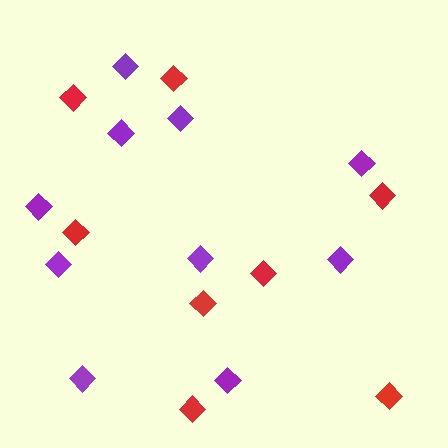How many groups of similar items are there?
There are 2 groups: one group of purple diamonds (10) and one group of red diamonds (8).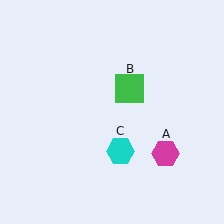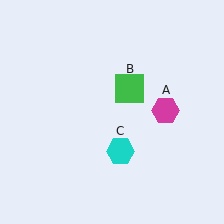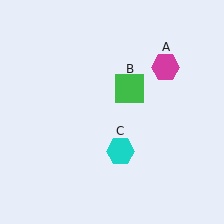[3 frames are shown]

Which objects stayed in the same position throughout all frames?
Green square (object B) and cyan hexagon (object C) remained stationary.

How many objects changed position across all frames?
1 object changed position: magenta hexagon (object A).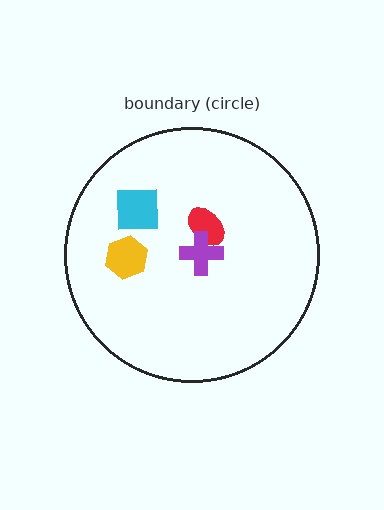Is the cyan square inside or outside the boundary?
Inside.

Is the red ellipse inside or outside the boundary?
Inside.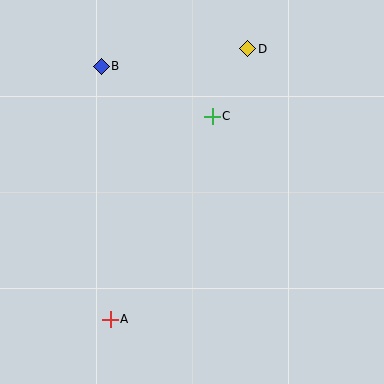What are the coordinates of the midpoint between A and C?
The midpoint between A and C is at (161, 218).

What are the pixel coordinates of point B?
Point B is at (101, 66).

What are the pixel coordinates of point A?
Point A is at (110, 319).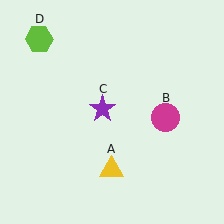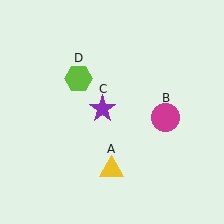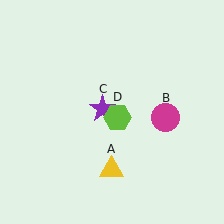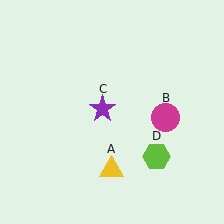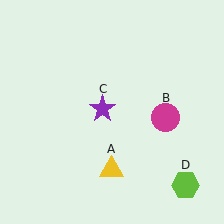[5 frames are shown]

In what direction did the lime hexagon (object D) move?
The lime hexagon (object D) moved down and to the right.